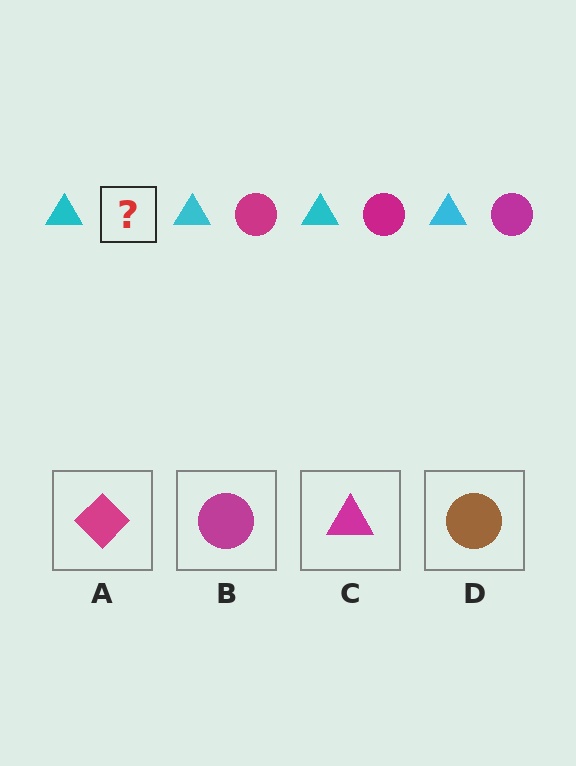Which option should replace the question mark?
Option B.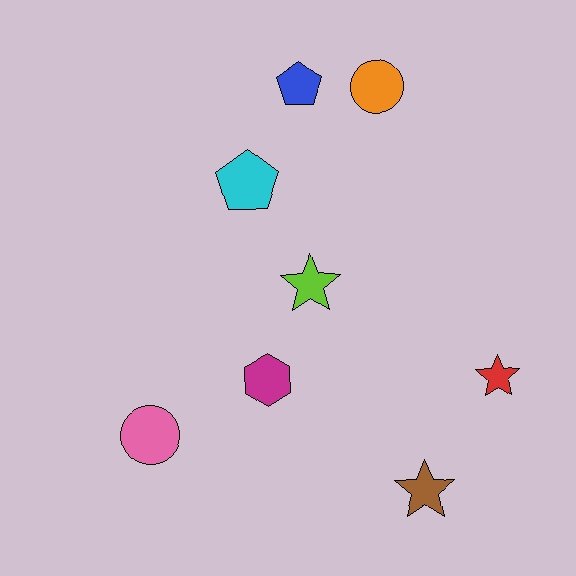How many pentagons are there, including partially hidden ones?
There are 2 pentagons.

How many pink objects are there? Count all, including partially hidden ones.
There is 1 pink object.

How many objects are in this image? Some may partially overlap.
There are 8 objects.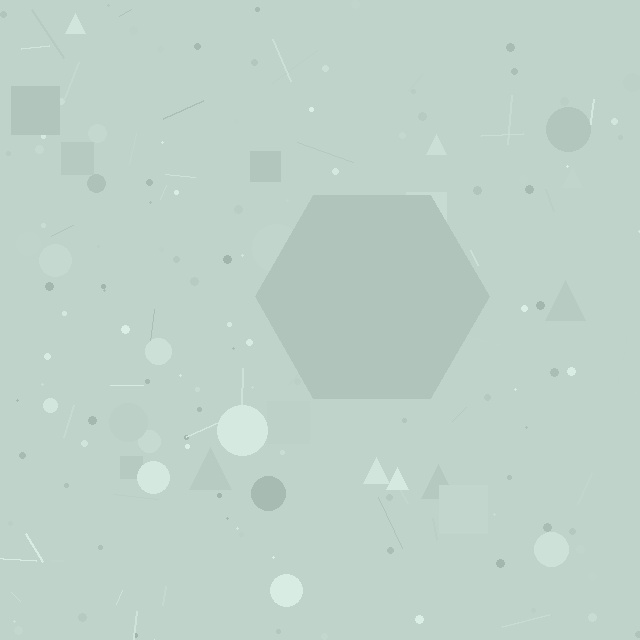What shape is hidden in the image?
A hexagon is hidden in the image.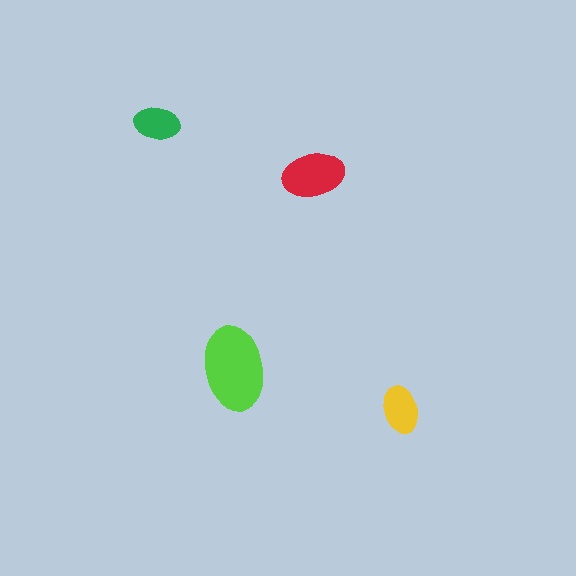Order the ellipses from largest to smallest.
the lime one, the red one, the yellow one, the green one.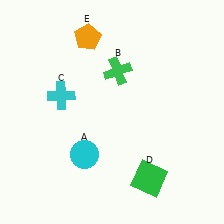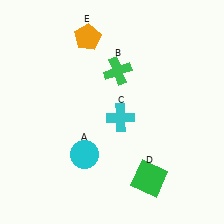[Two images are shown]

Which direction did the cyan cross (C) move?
The cyan cross (C) moved right.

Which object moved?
The cyan cross (C) moved right.